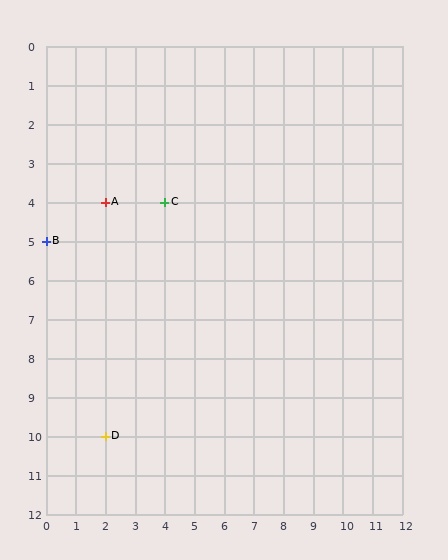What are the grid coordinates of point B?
Point B is at grid coordinates (0, 5).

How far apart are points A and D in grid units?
Points A and D are 6 rows apart.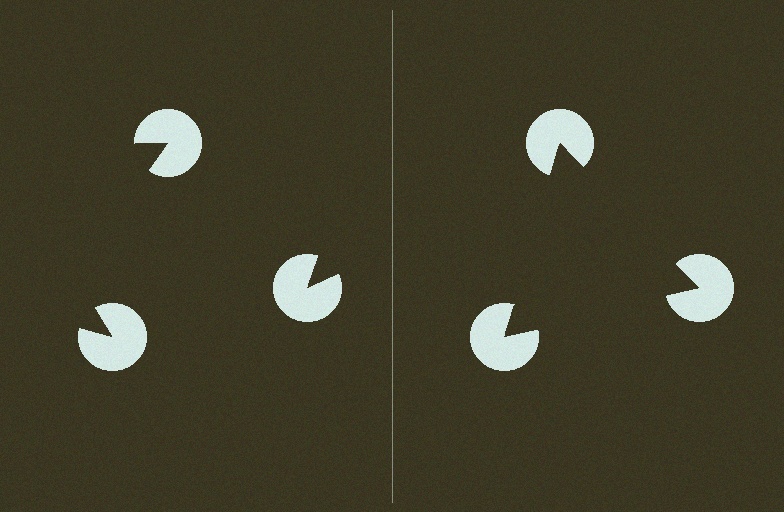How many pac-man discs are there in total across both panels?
6 — 3 on each side.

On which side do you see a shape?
An illusory triangle appears on the right side. On the left side the wedge cuts are rotated, so no coherent shape forms.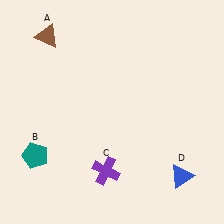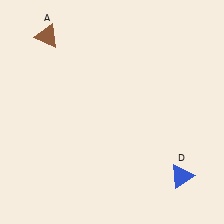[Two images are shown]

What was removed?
The teal pentagon (B), the purple cross (C) were removed in Image 2.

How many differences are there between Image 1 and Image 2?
There are 2 differences between the two images.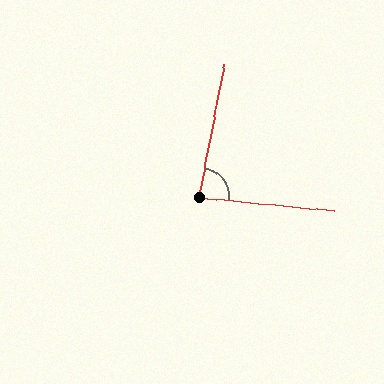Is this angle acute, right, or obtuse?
It is acute.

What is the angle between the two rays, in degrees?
Approximately 85 degrees.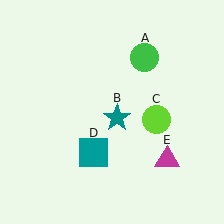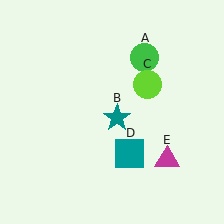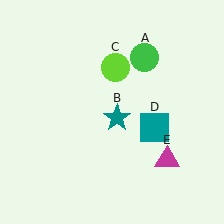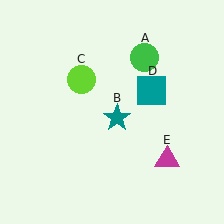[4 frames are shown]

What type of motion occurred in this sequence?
The lime circle (object C), teal square (object D) rotated counterclockwise around the center of the scene.